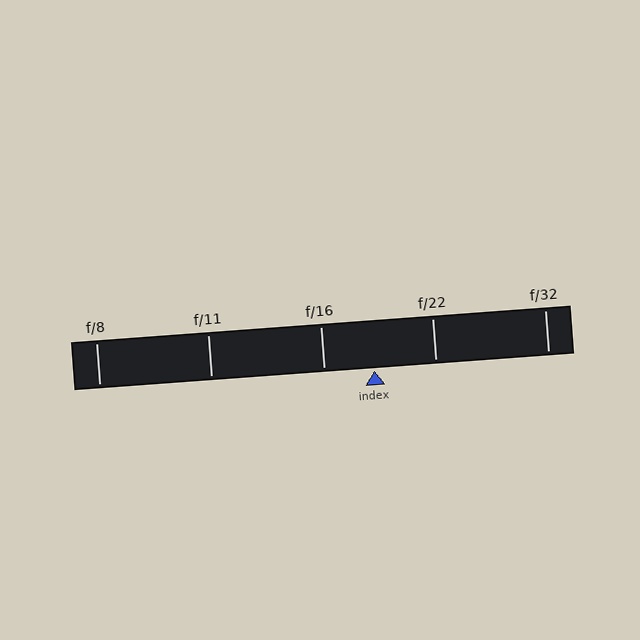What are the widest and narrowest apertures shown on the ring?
The widest aperture shown is f/8 and the narrowest is f/32.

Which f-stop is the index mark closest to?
The index mark is closest to f/16.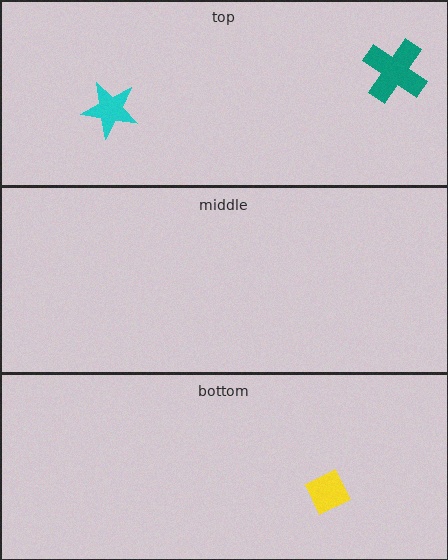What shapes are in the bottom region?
The yellow diamond.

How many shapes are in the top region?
2.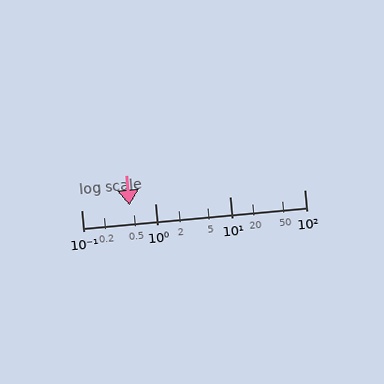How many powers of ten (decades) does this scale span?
The scale spans 3 decades, from 0.1 to 100.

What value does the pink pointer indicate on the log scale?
The pointer indicates approximately 0.45.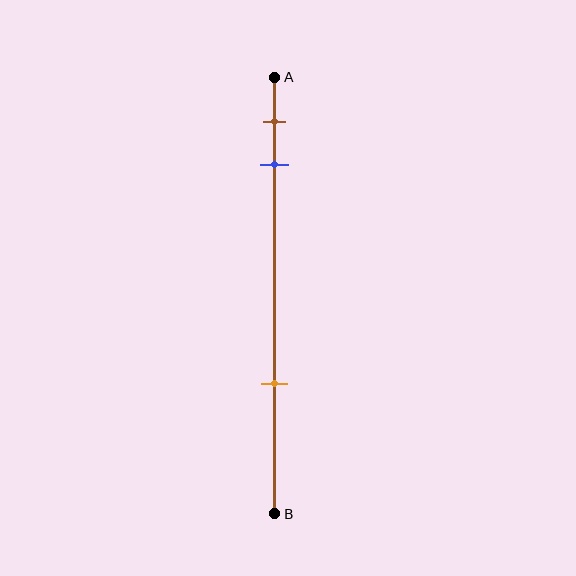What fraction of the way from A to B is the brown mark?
The brown mark is approximately 10% (0.1) of the way from A to B.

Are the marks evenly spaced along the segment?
No, the marks are not evenly spaced.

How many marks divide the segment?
There are 3 marks dividing the segment.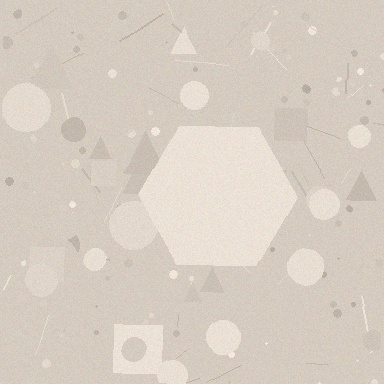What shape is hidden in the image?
A hexagon is hidden in the image.